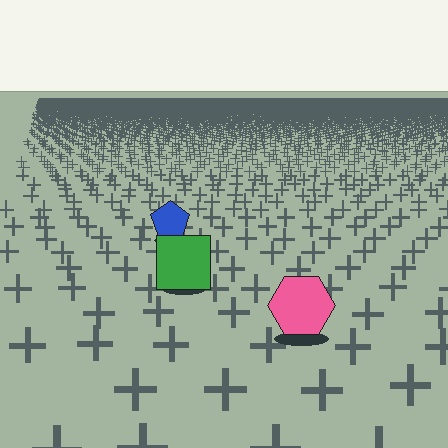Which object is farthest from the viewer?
The blue pentagon is farthest from the viewer. It appears smaller and the ground texture around it is denser.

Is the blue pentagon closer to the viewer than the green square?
No. The green square is closer — you can tell from the texture gradient: the ground texture is coarser near it.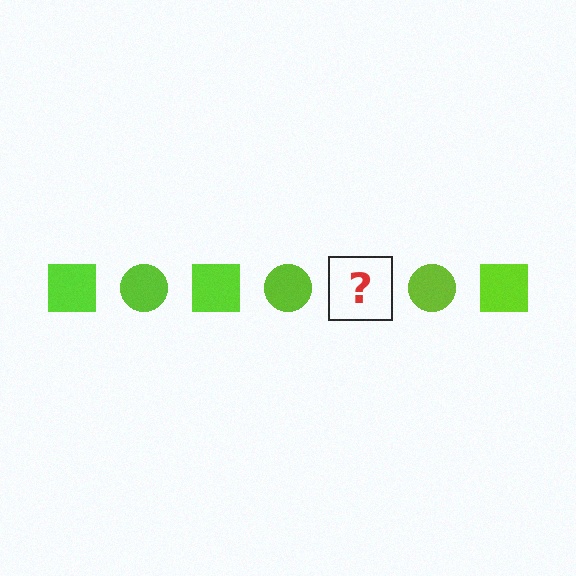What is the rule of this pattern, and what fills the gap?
The rule is that the pattern cycles through square, circle shapes in lime. The gap should be filled with a lime square.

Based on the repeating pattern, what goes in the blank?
The blank should be a lime square.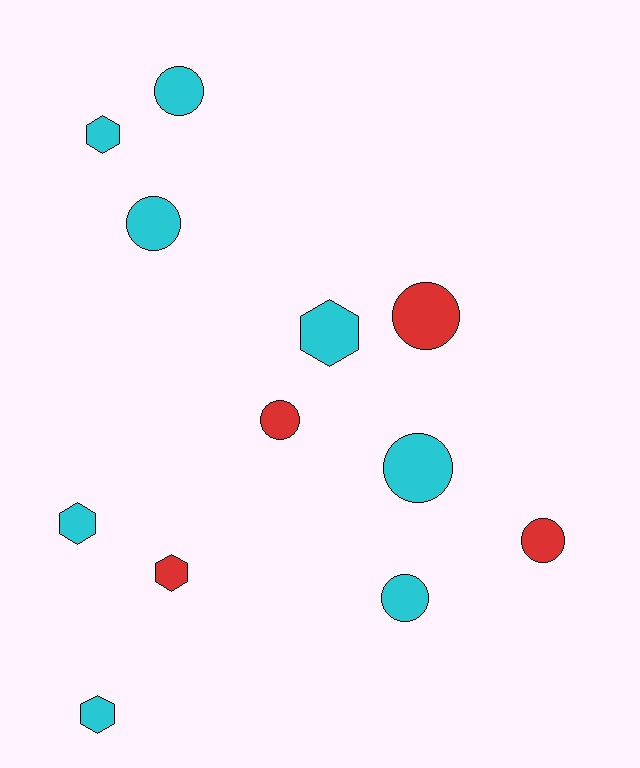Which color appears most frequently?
Cyan, with 8 objects.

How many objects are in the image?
There are 12 objects.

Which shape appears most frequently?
Circle, with 7 objects.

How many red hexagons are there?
There is 1 red hexagon.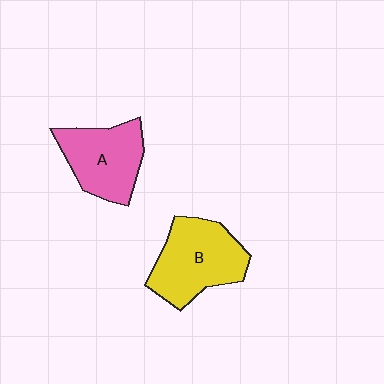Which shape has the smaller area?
Shape A (pink).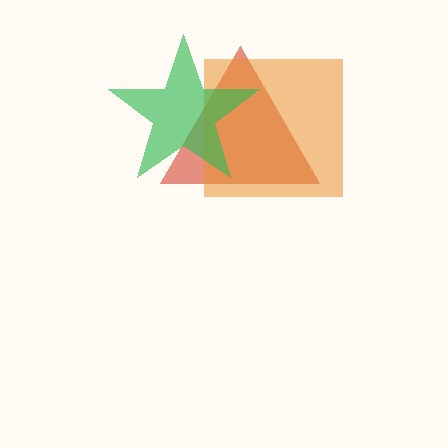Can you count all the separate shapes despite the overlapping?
Yes, there are 3 separate shapes.